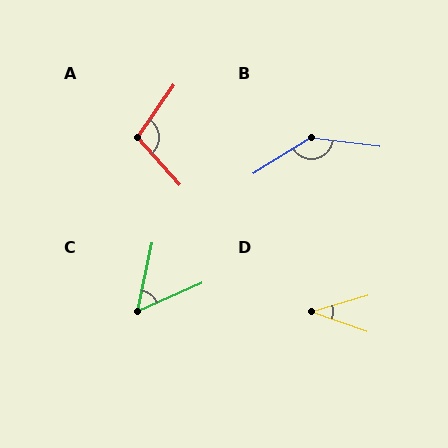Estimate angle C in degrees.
Approximately 55 degrees.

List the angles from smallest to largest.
D (36°), C (55°), A (103°), B (141°).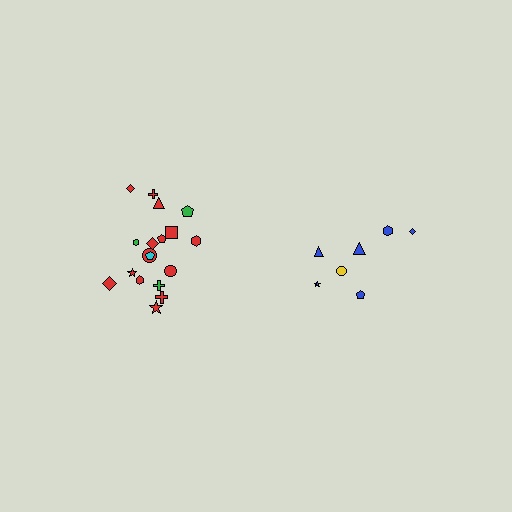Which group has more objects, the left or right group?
The left group.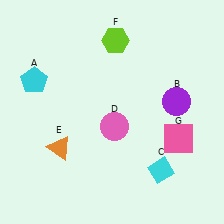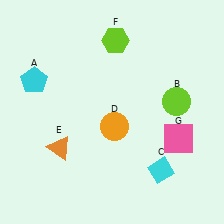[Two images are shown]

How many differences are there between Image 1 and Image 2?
There are 2 differences between the two images.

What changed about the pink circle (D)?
In Image 1, D is pink. In Image 2, it changed to orange.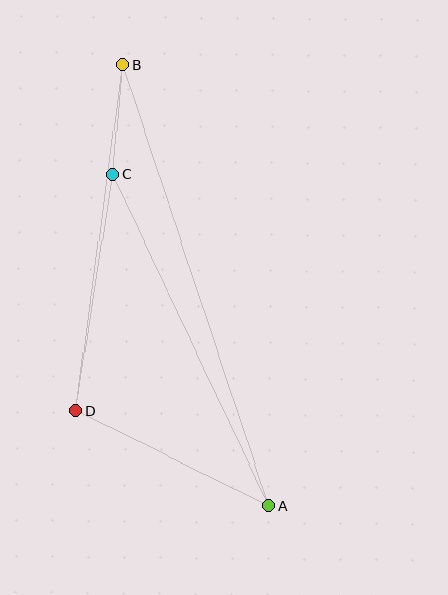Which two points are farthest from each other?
Points A and B are farthest from each other.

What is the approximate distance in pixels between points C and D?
The distance between C and D is approximately 239 pixels.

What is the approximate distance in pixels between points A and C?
The distance between A and C is approximately 366 pixels.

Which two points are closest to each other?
Points B and C are closest to each other.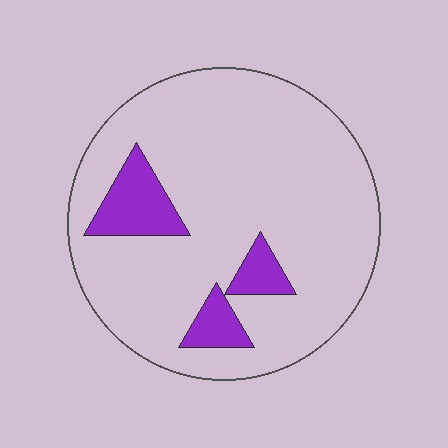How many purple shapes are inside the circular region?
3.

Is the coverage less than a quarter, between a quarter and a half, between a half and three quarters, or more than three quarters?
Less than a quarter.